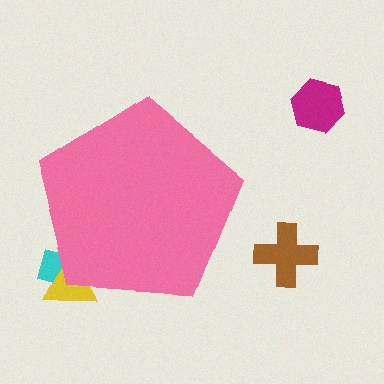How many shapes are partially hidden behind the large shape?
2 shapes are partially hidden.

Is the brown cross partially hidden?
No, the brown cross is fully visible.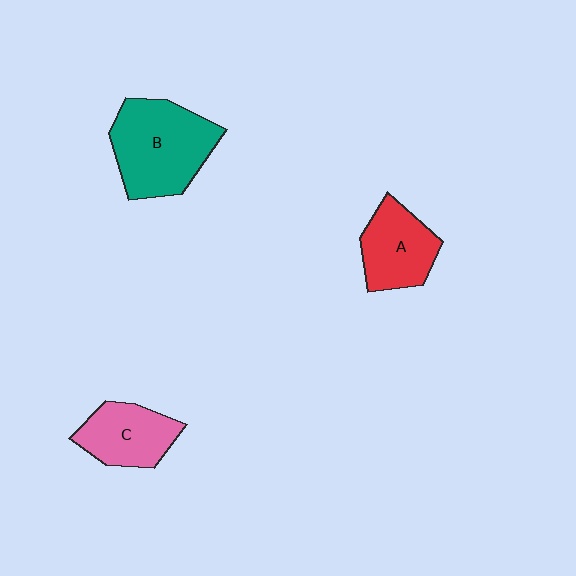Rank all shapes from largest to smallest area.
From largest to smallest: B (teal), A (red), C (pink).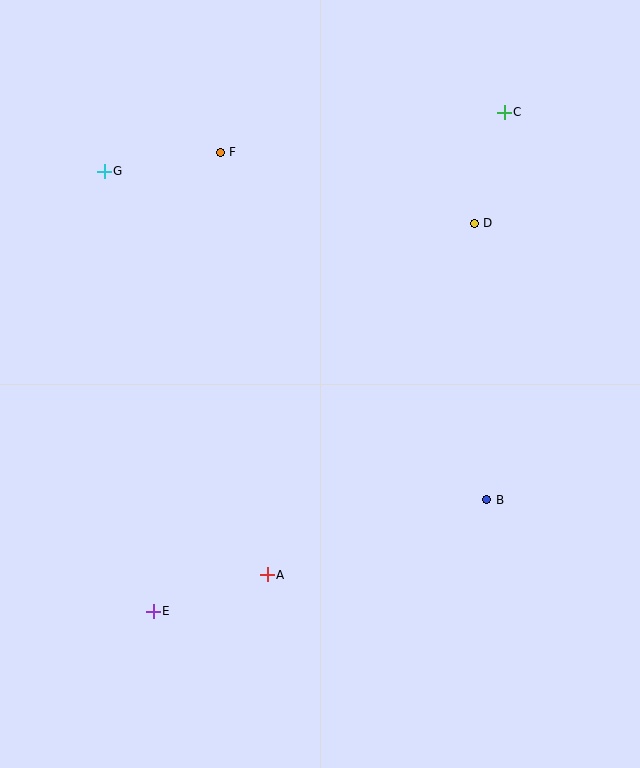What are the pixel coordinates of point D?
Point D is at (474, 223).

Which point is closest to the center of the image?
Point A at (267, 575) is closest to the center.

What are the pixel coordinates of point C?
Point C is at (504, 112).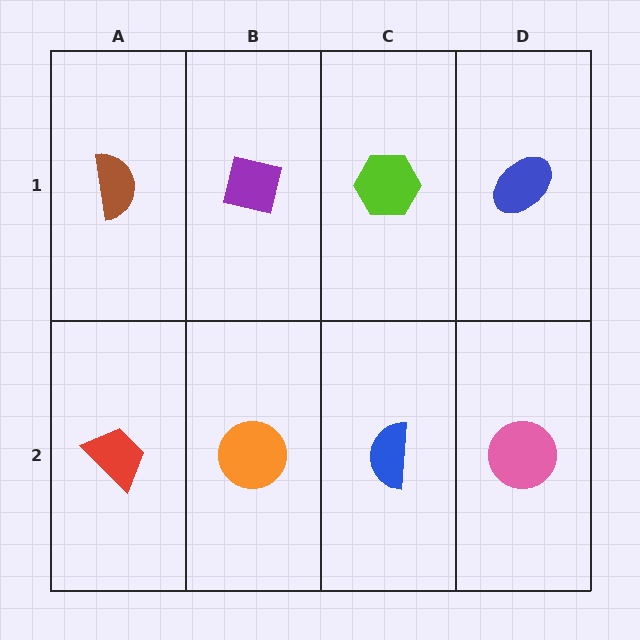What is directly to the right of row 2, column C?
A pink circle.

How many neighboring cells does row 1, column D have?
2.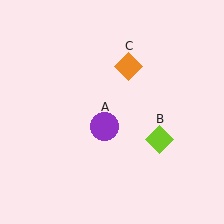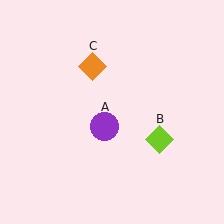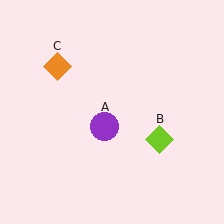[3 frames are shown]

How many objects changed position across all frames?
1 object changed position: orange diamond (object C).